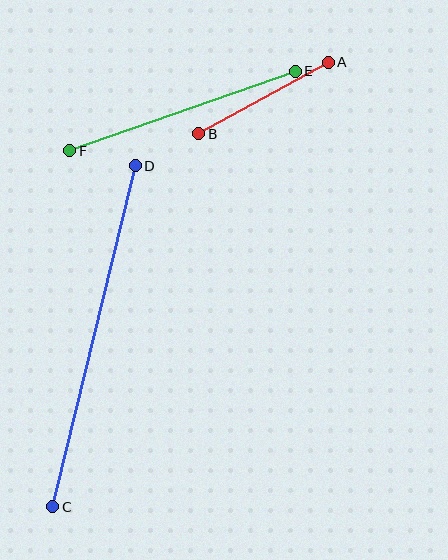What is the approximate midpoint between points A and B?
The midpoint is at approximately (263, 98) pixels.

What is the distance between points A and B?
The distance is approximately 148 pixels.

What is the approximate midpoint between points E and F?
The midpoint is at approximately (183, 111) pixels.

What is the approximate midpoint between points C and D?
The midpoint is at approximately (94, 336) pixels.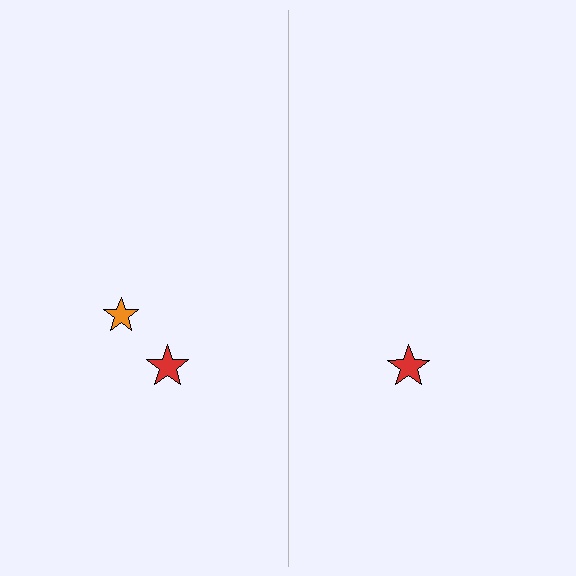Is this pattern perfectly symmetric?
No, the pattern is not perfectly symmetric. A orange star is missing from the right side.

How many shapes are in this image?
There are 3 shapes in this image.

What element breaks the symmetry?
A orange star is missing from the right side.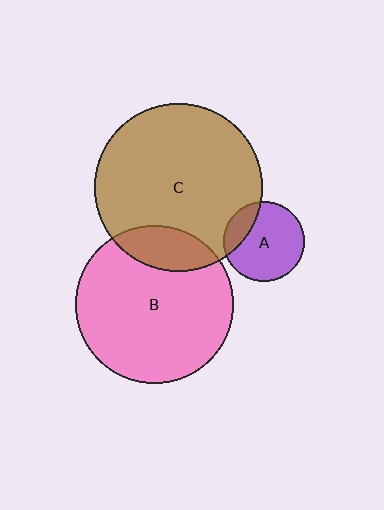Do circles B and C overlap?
Yes.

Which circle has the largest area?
Circle C (brown).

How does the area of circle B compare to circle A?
Approximately 3.9 times.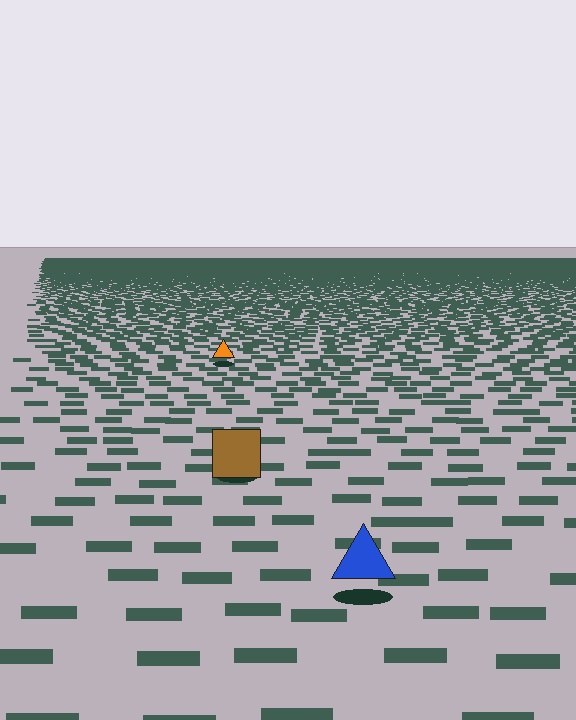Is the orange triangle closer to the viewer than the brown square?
No. The brown square is closer — you can tell from the texture gradient: the ground texture is coarser near it.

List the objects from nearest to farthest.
From nearest to farthest: the blue triangle, the brown square, the orange triangle.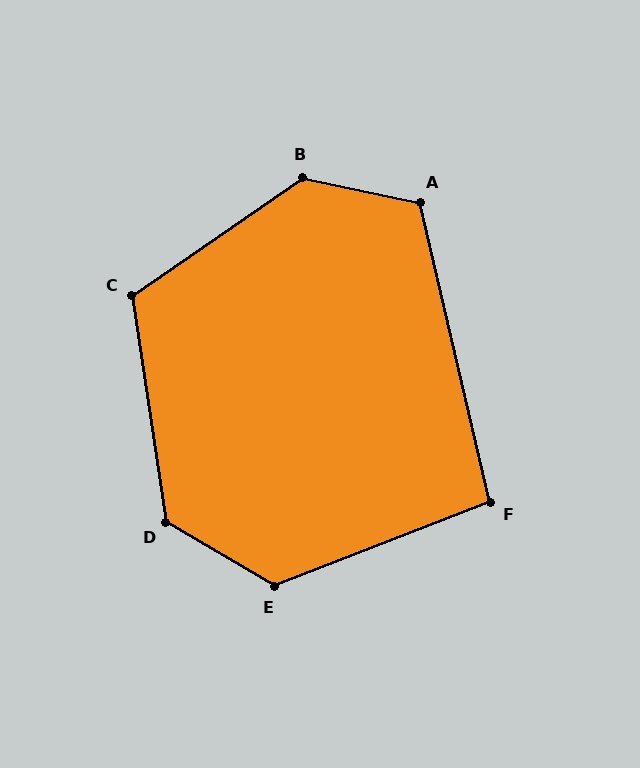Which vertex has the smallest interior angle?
F, at approximately 98 degrees.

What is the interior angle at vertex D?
Approximately 129 degrees (obtuse).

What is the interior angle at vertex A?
Approximately 115 degrees (obtuse).